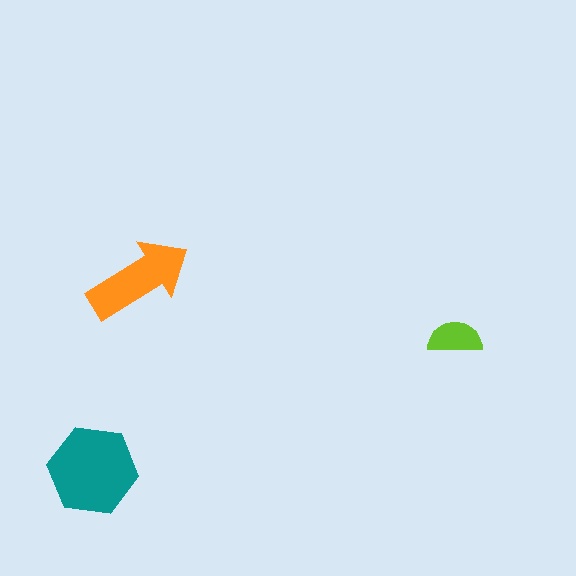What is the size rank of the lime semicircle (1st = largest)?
3rd.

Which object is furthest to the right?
The lime semicircle is rightmost.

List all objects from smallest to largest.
The lime semicircle, the orange arrow, the teal hexagon.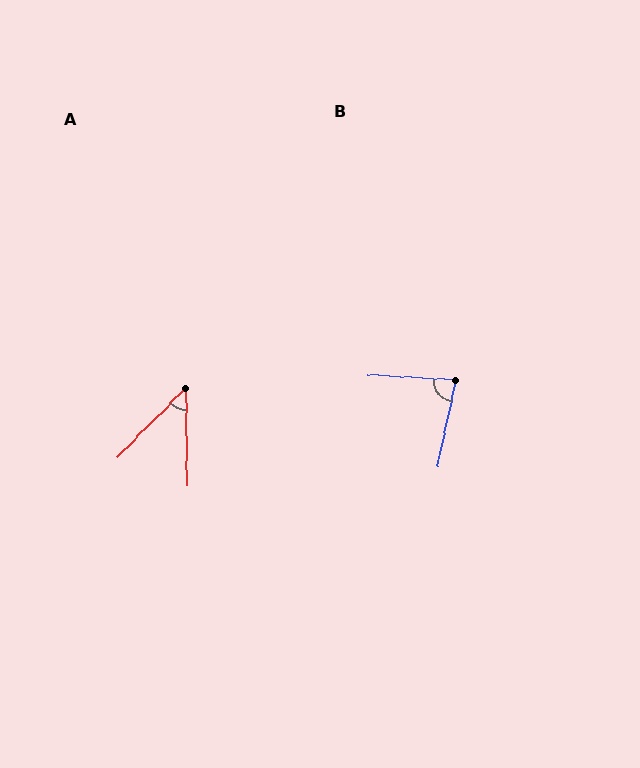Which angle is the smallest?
A, at approximately 45 degrees.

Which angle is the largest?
B, at approximately 82 degrees.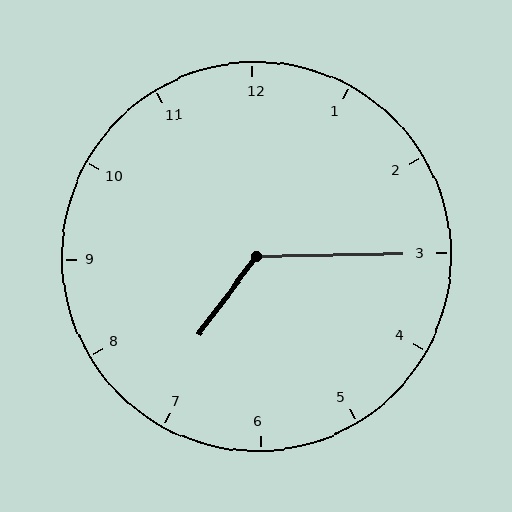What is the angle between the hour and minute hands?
Approximately 128 degrees.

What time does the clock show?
7:15.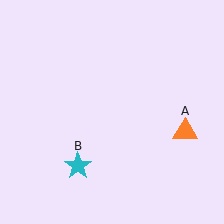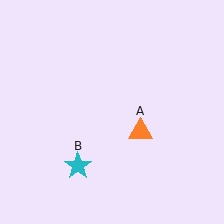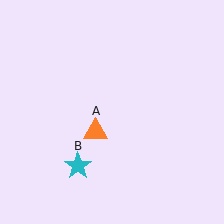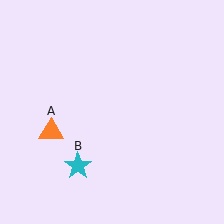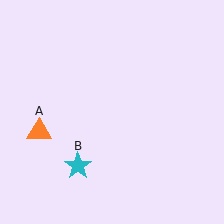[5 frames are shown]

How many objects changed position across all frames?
1 object changed position: orange triangle (object A).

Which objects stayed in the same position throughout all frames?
Cyan star (object B) remained stationary.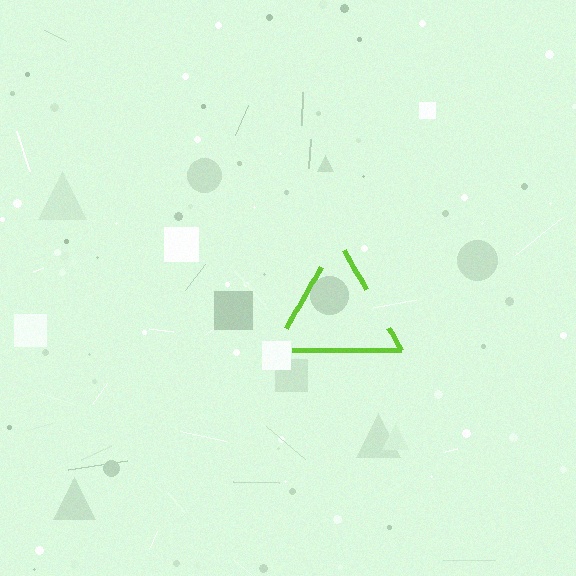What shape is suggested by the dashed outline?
The dashed outline suggests a triangle.